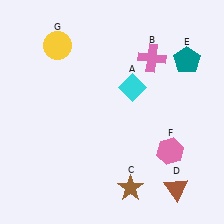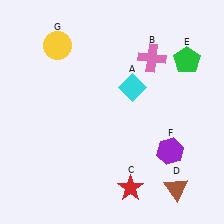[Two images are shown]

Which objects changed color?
C changed from brown to red. E changed from teal to green. F changed from pink to purple.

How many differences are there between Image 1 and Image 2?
There are 3 differences between the two images.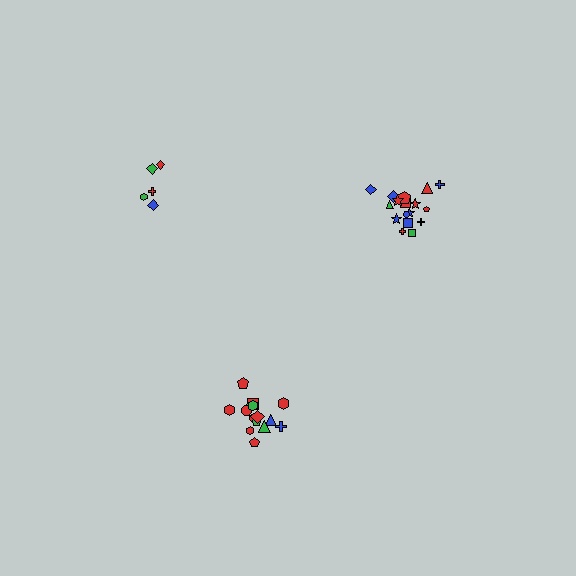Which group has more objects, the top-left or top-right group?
The top-right group.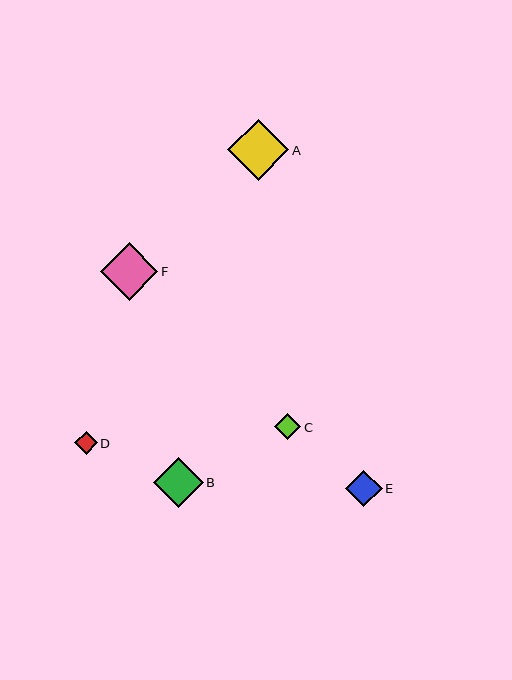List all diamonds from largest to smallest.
From largest to smallest: A, F, B, E, C, D.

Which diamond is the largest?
Diamond A is the largest with a size of approximately 61 pixels.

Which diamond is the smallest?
Diamond D is the smallest with a size of approximately 22 pixels.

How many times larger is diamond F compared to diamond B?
Diamond F is approximately 1.1 times the size of diamond B.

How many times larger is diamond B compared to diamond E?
Diamond B is approximately 1.4 times the size of diamond E.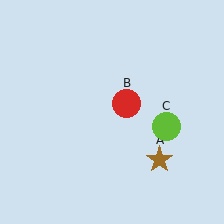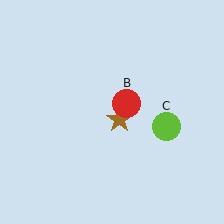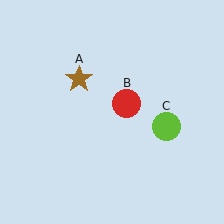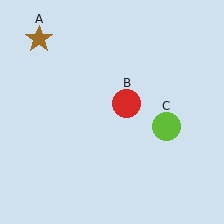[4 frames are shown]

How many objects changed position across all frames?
1 object changed position: brown star (object A).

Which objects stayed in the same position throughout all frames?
Red circle (object B) and lime circle (object C) remained stationary.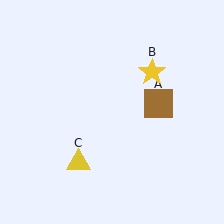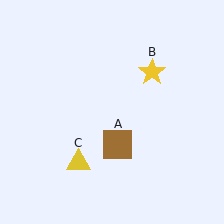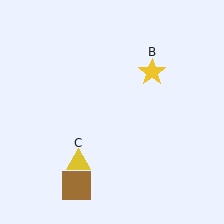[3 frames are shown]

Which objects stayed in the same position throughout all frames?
Yellow star (object B) and yellow triangle (object C) remained stationary.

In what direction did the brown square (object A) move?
The brown square (object A) moved down and to the left.